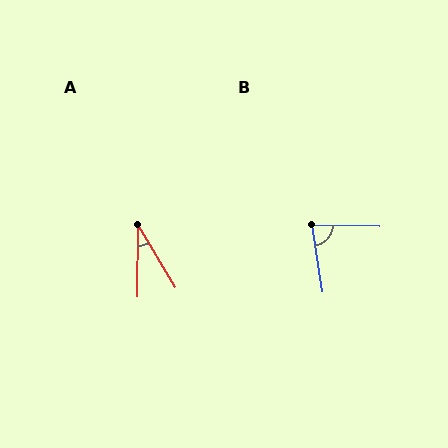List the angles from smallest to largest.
A (31°), B (80°).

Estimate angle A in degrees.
Approximately 31 degrees.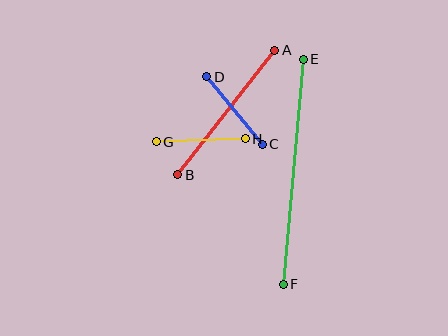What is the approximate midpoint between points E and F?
The midpoint is at approximately (293, 172) pixels.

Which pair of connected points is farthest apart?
Points E and F are farthest apart.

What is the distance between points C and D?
The distance is approximately 87 pixels.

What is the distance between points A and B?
The distance is approximately 157 pixels.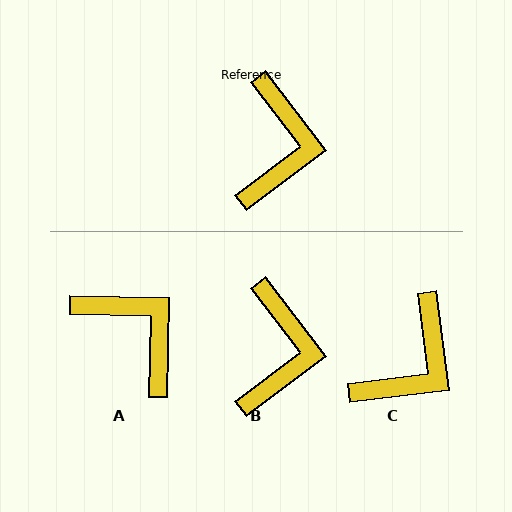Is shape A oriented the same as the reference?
No, it is off by about 52 degrees.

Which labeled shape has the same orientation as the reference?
B.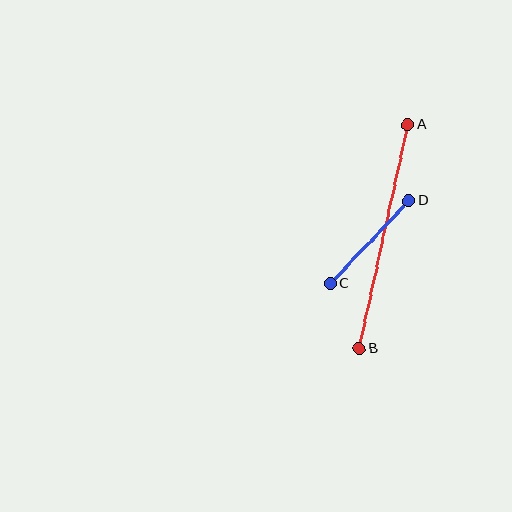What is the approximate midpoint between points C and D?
The midpoint is at approximately (370, 242) pixels.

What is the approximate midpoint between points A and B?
The midpoint is at approximately (384, 237) pixels.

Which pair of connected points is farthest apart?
Points A and B are farthest apart.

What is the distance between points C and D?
The distance is approximately 114 pixels.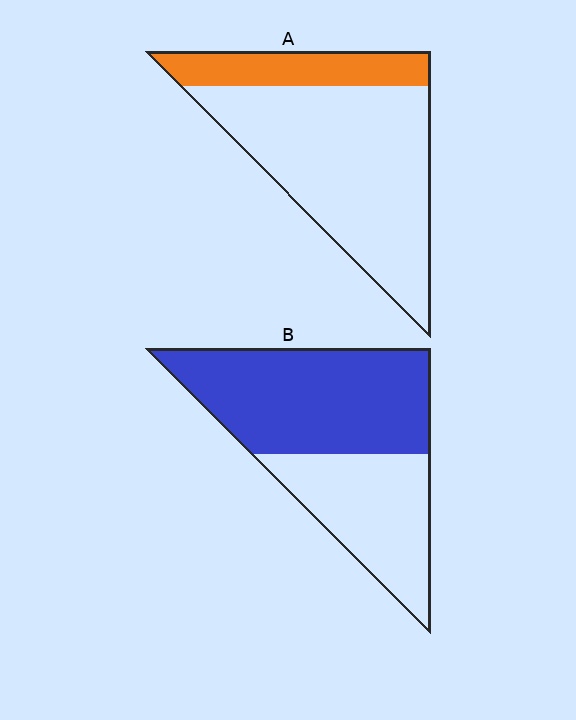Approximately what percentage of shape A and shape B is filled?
A is approximately 25% and B is approximately 60%.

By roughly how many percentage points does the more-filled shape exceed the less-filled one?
By roughly 35 percentage points (B over A).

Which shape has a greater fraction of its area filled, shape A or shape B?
Shape B.